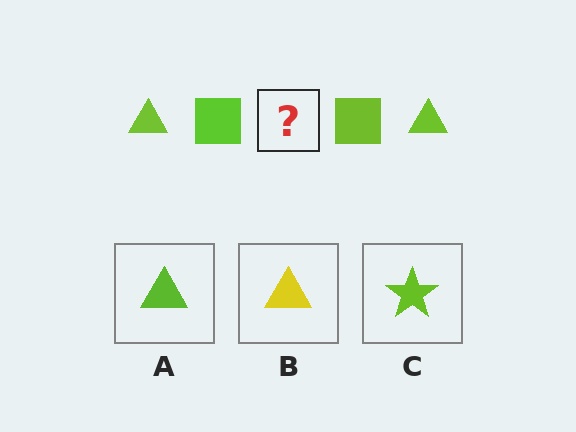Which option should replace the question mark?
Option A.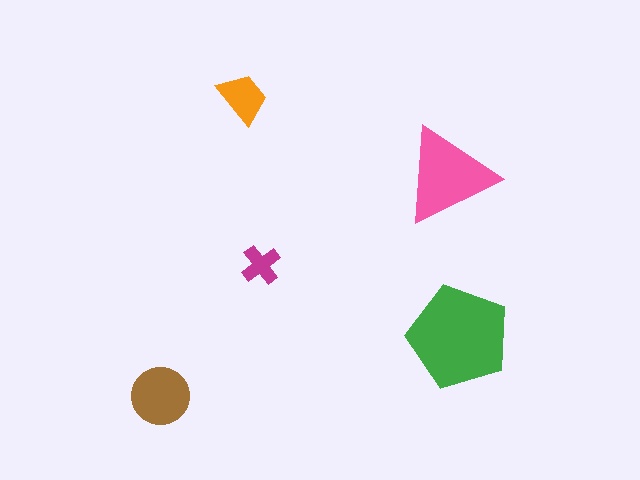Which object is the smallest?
The magenta cross.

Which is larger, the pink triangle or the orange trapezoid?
The pink triangle.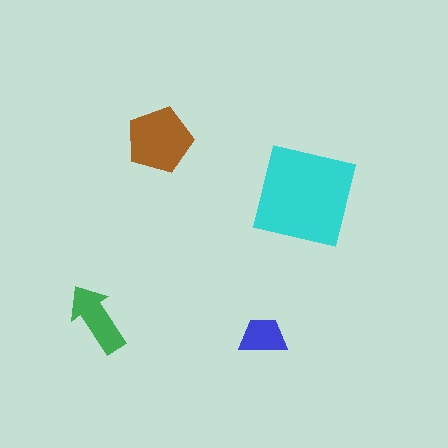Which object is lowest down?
The blue trapezoid is bottommost.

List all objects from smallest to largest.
The blue trapezoid, the green arrow, the brown pentagon, the cyan square.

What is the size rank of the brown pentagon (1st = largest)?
2nd.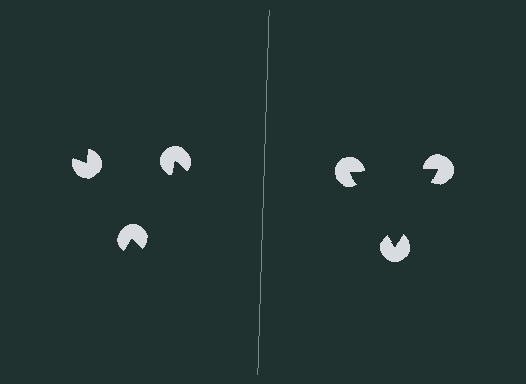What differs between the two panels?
The pac-man discs are positioned identically on both sides; only the wedge orientations differ. On the right they align to a triangle; on the left they are misaligned.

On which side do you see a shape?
An illusory triangle appears on the right side. On the left side the wedge cuts are rotated, so no coherent shape forms.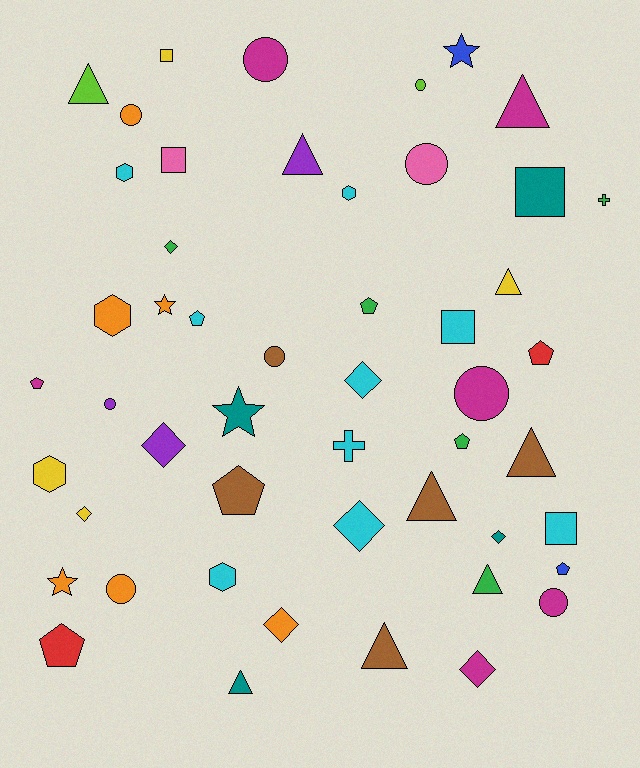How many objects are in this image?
There are 50 objects.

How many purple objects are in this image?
There are 3 purple objects.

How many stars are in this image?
There are 4 stars.